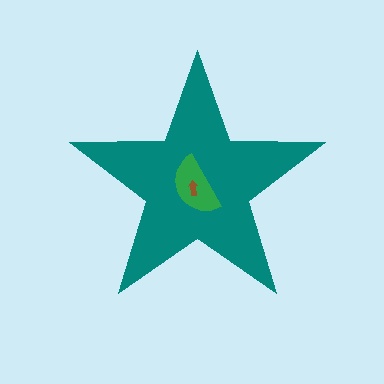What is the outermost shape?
The teal star.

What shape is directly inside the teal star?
The green semicircle.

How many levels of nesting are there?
3.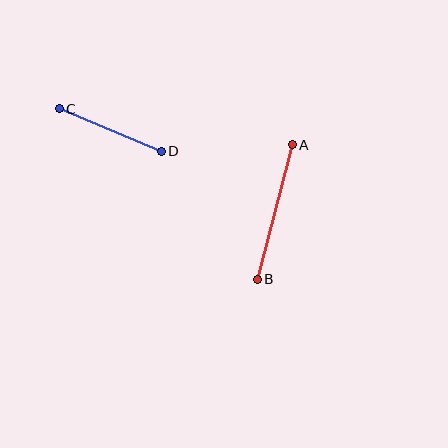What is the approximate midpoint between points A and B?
The midpoint is at approximately (275, 212) pixels.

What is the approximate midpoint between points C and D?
The midpoint is at approximately (110, 130) pixels.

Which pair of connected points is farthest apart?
Points A and B are farthest apart.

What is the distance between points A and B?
The distance is approximately 139 pixels.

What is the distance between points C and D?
The distance is approximately 110 pixels.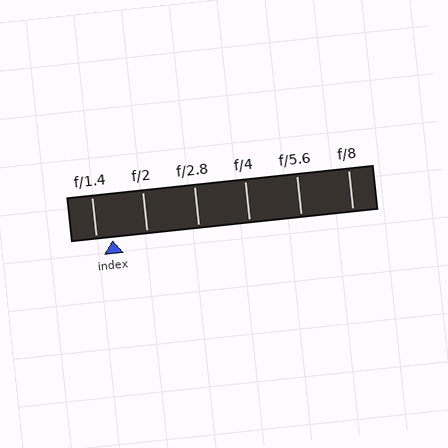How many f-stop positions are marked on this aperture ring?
There are 6 f-stop positions marked.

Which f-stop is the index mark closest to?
The index mark is closest to f/1.4.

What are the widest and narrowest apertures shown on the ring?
The widest aperture shown is f/1.4 and the narrowest is f/8.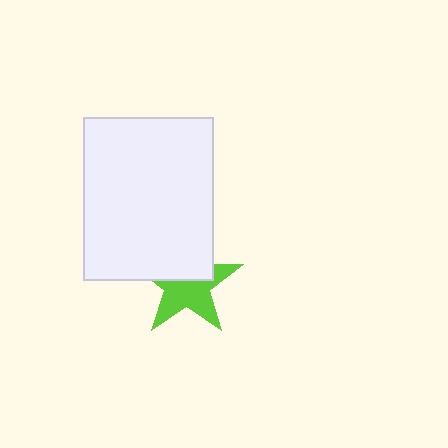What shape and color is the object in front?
The object in front is a white rectangle.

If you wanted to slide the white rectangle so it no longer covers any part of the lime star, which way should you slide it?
Slide it up — that is the most direct way to separate the two shapes.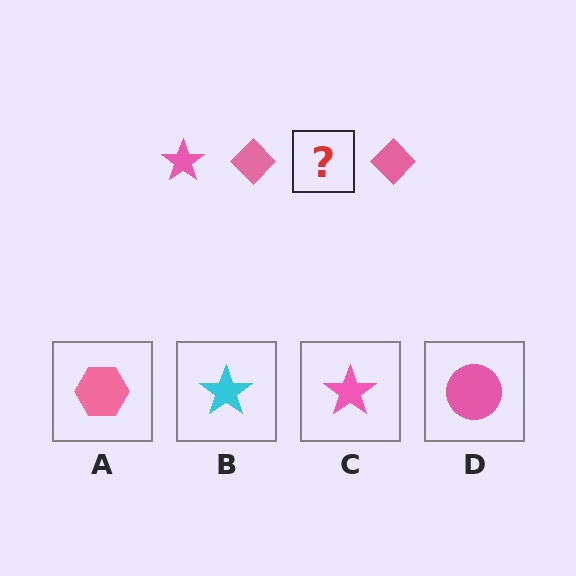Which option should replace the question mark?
Option C.